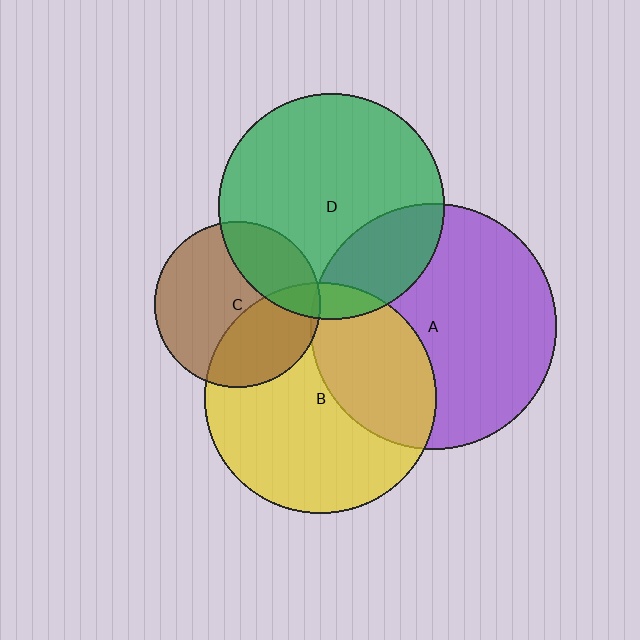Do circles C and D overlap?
Yes.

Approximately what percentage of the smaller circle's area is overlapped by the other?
Approximately 25%.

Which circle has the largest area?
Circle A (purple).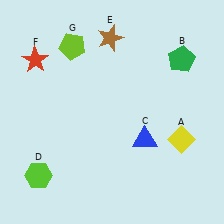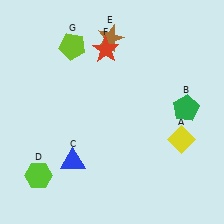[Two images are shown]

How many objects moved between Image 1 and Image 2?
3 objects moved between the two images.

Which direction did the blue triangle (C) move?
The blue triangle (C) moved left.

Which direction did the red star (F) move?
The red star (F) moved right.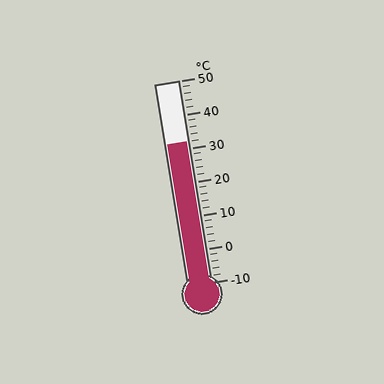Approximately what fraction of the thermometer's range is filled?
The thermometer is filled to approximately 70% of its range.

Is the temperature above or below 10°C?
The temperature is above 10°C.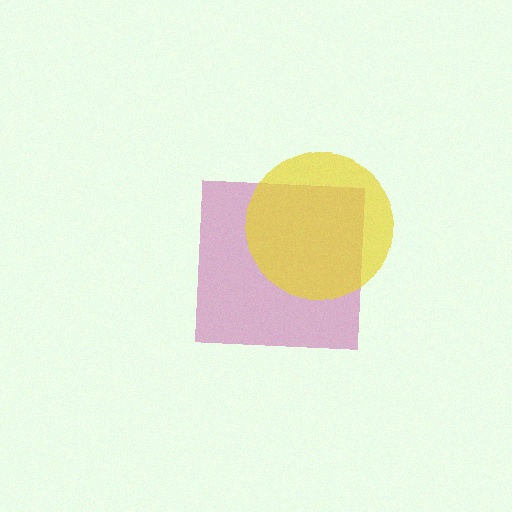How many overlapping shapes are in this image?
There are 2 overlapping shapes in the image.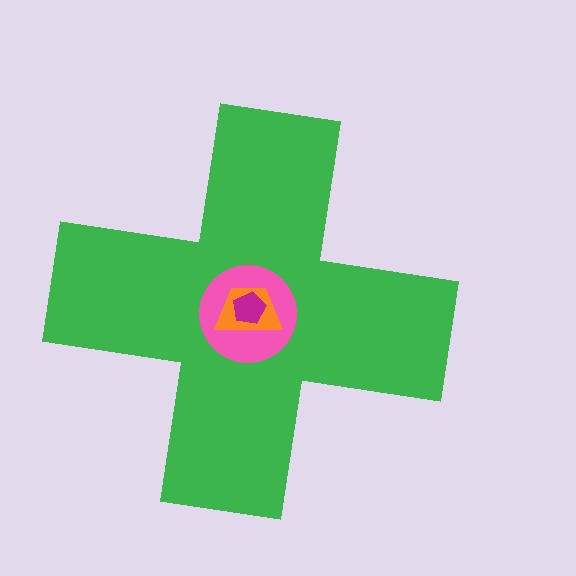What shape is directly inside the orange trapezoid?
The magenta pentagon.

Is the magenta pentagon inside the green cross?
Yes.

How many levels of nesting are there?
4.